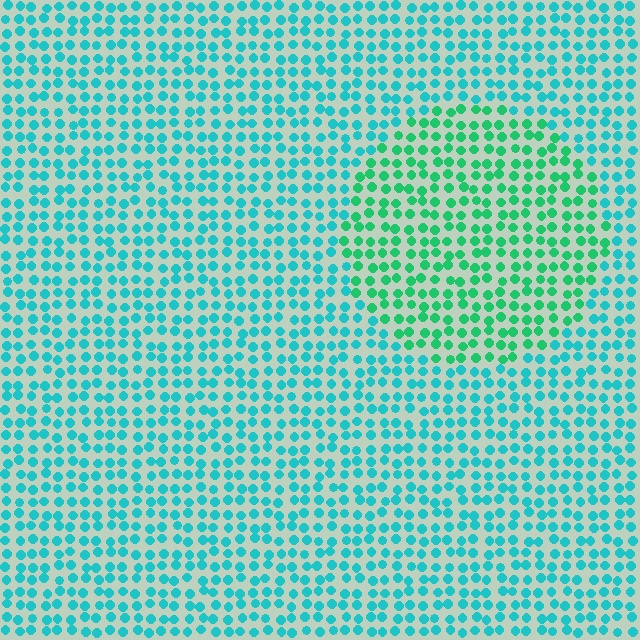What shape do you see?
I see a circle.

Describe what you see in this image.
The image is filled with small cyan elements in a uniform arrangement. A circle-shaped region is visible where the elements are tinted to a slightly different hue, forming a subtle color boundary.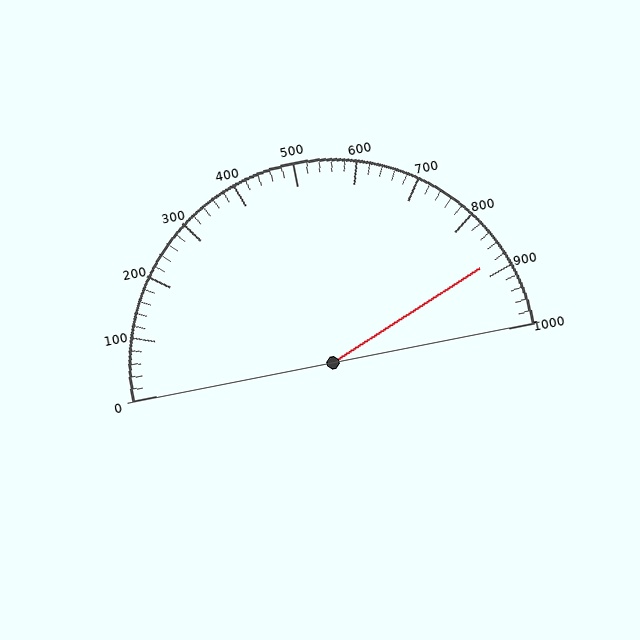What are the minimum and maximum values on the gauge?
The gauge ranges from 0 to 1000.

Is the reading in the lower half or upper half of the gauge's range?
The reading is in the upper half of the range (0 to 1000).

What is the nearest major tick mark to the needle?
The nearest major tick mark is 900.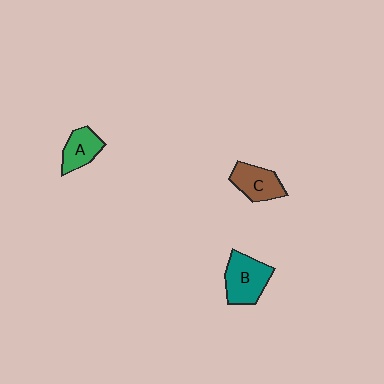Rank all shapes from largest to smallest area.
From largest to smallest: B (teal), C (brown), A (green).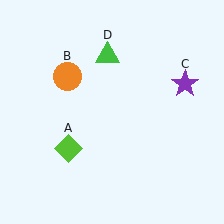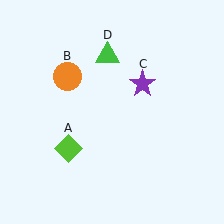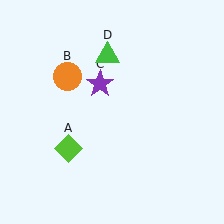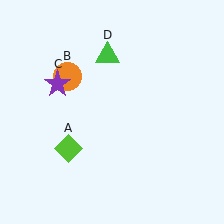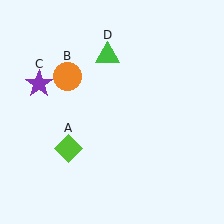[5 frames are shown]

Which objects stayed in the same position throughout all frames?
Lime diamond (object A) and orange circle (object B) and green triangle (object D) remained stationary.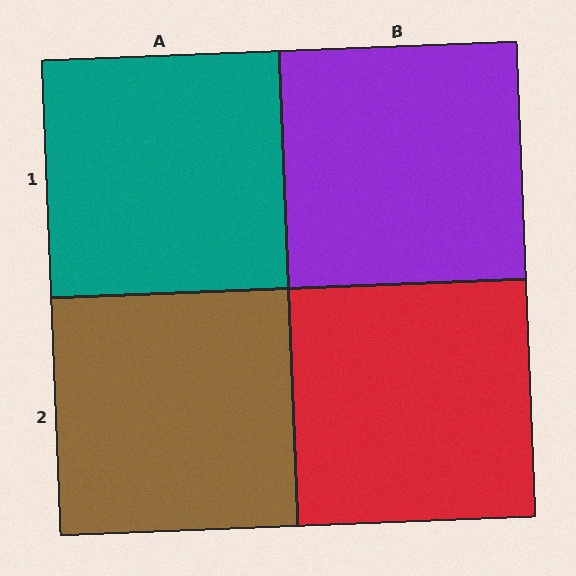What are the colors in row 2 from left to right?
Brown, red.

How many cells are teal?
1 cell is teal.